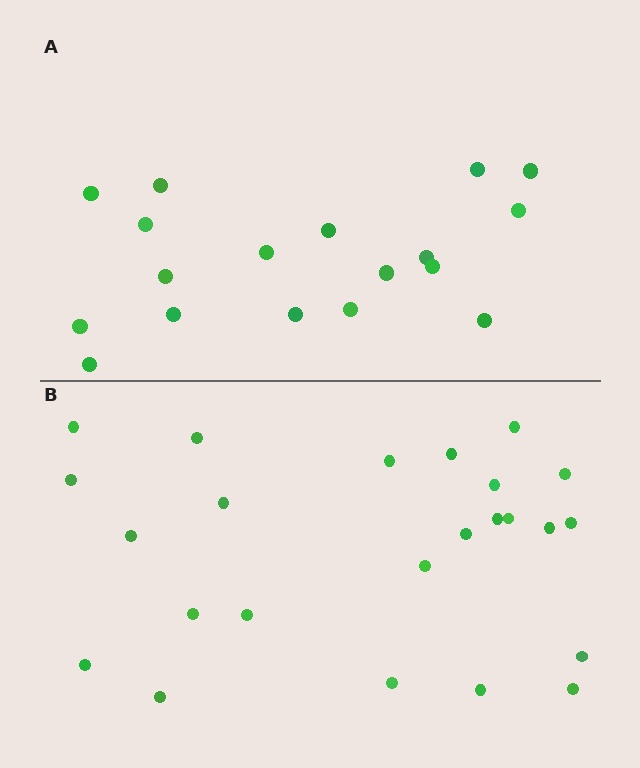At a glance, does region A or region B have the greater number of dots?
Region B (the bottom region) has more dots.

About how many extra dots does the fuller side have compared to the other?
Region B has about 6 more dots than region A.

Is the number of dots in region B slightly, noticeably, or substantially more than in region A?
Region B has noticeably more, but not dramatically so. The ratio is roughly 1.3 to 1.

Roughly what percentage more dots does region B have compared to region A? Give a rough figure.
About 35% more.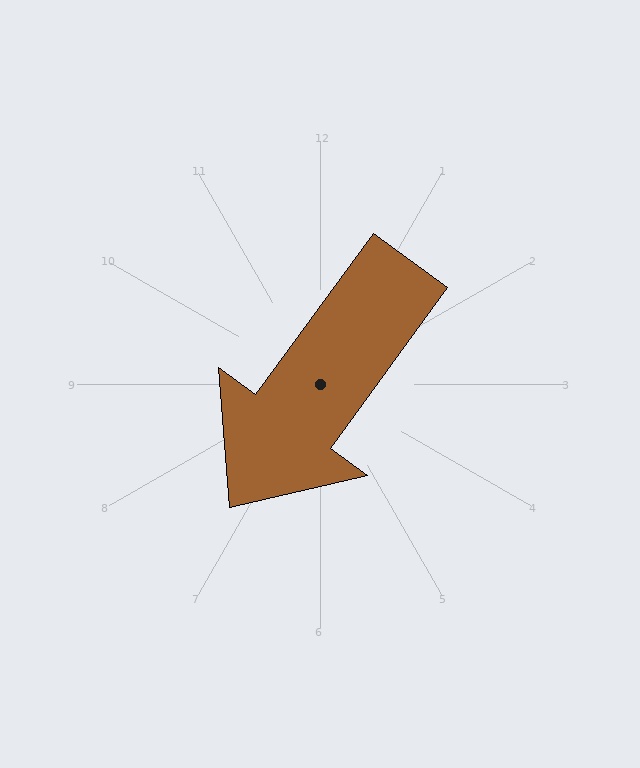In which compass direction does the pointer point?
Southwest.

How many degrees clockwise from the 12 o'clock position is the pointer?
Approximately 216 degrees.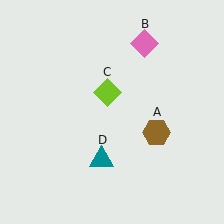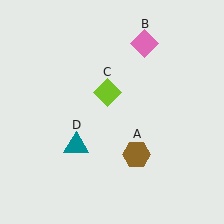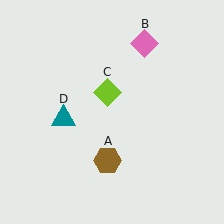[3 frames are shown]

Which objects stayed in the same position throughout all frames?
Pink diamond (object B) and lime diamond (object C) remained stationary.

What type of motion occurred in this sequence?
The brown hexagon (object A), teal triangle (object D) rotated clockwise around the center of the scene.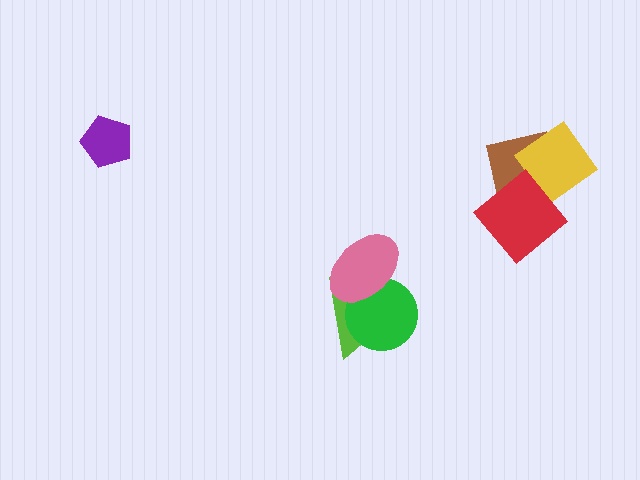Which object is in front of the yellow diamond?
The red diamond is in front of the yellow diamond.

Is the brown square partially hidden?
Yes, it is partially covered by another shape.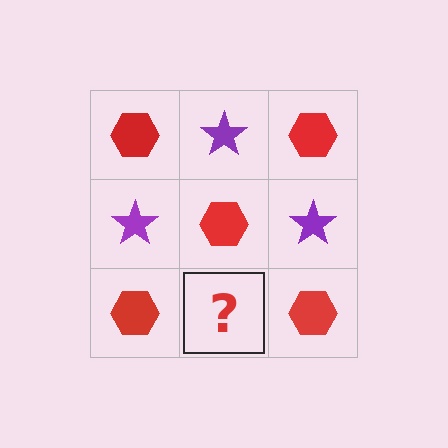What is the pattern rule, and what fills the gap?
The rule is that it alternates red hexagon and purple star in a checkerboard pattern. The gap should be filled with a purple star.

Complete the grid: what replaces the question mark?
The question mark should be replaced with a purple star.